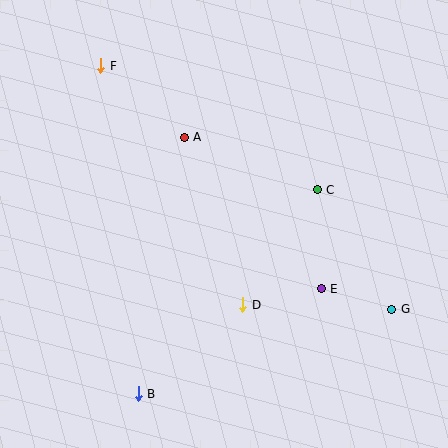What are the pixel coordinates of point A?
Point A is at (184, 137).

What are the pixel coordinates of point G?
Point G is at (392, 309).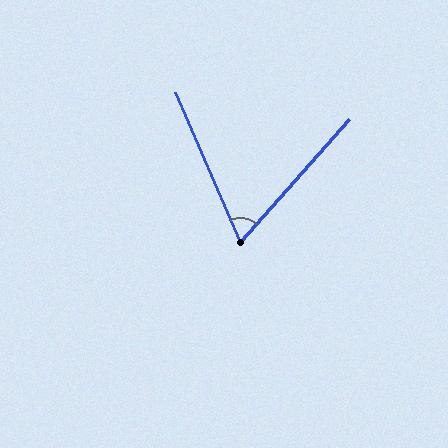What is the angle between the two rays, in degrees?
Approximately 65 degrees.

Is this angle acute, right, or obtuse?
It is acute.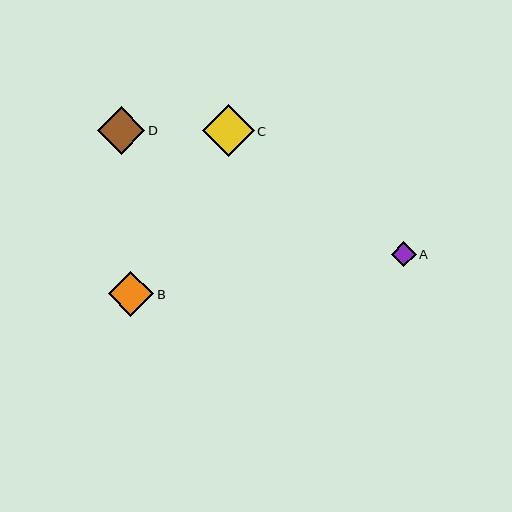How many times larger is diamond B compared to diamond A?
Diamond B is approximately 1.9 times the size of diamond A.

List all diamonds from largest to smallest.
From largest to smallest: C, D, B, A.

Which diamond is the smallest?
Diamond A is the smallest with a size of approximately 24 pixels.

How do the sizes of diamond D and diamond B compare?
Diamond D and diamond B are approximately the same size.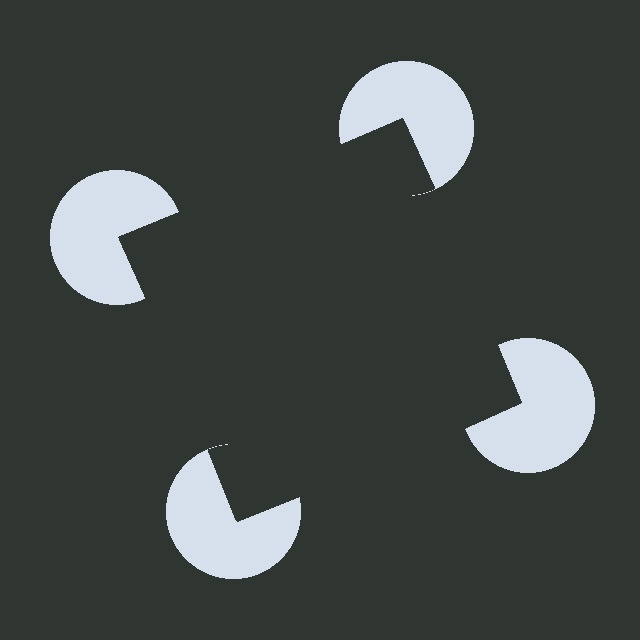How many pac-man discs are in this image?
There are 4 — one at each vertex of the illusory square.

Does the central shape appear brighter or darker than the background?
It typically appears slightly darker than the background, even though no actual brightness change is drawn.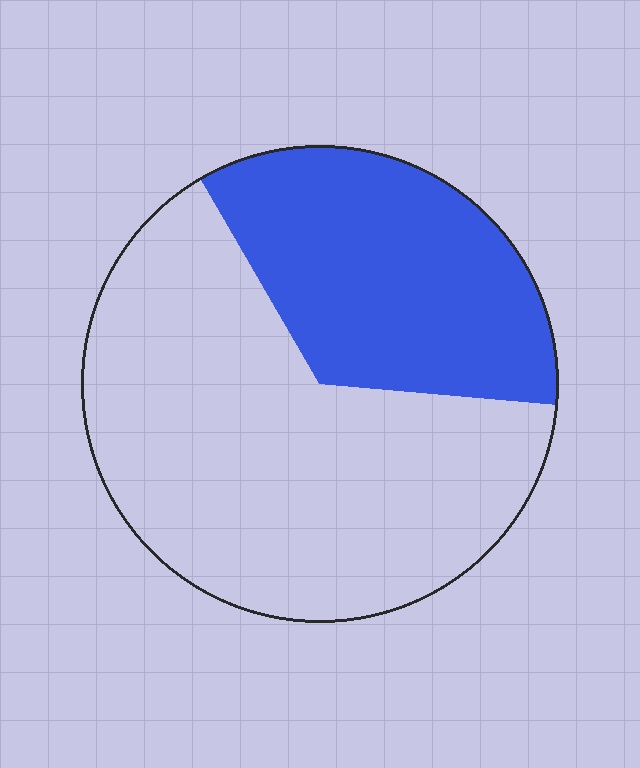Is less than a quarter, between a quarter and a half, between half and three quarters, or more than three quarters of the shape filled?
Between a quarter and a half.